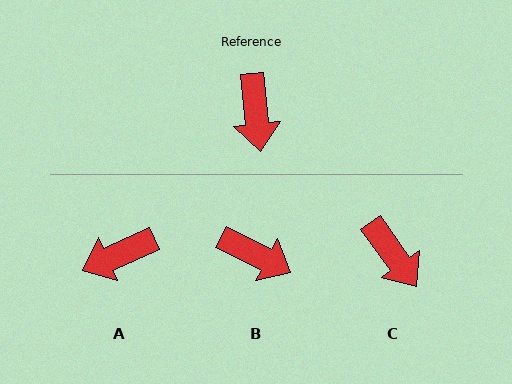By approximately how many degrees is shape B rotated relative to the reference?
Approximately 57 degrees counter-clockwise.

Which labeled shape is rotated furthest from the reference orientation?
A, about 72 degrees away.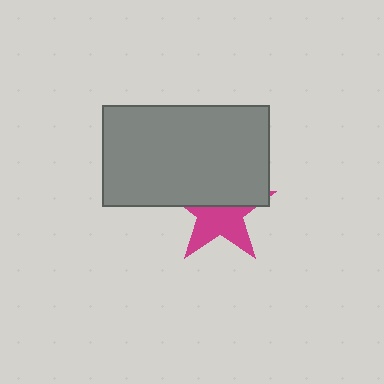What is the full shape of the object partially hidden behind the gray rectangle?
The partially hidden object is a magenta star.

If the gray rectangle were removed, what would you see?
You would see the complete magenta star.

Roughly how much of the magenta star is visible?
About half of it is visible (roughly 51%).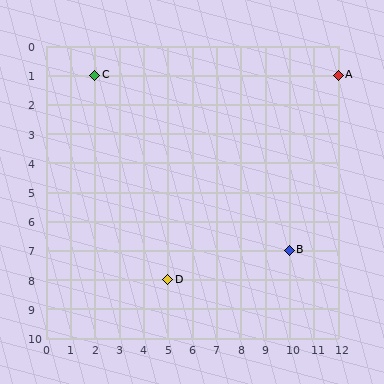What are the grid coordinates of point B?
Point B is at grid coordinates (10, 7).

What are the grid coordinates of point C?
Point C is at grid coordinates (2, 1).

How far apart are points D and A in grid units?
Points D and A are 7 columns and 7 rows apart (about 9.9 grid units diagonally).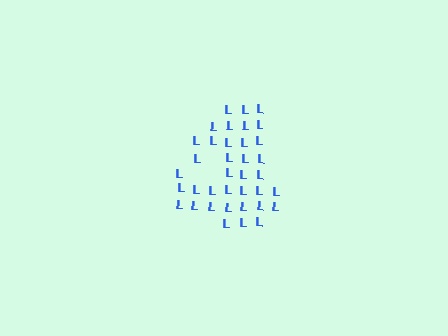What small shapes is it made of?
It is made of small letter L's.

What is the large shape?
The large shape is the digit 4.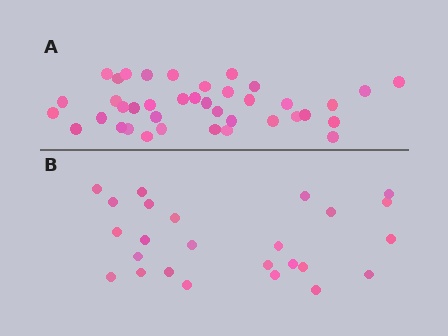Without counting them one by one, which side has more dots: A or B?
Region A (the top region) has more dots.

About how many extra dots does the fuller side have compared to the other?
Region A has approximately 15 more dots than region B.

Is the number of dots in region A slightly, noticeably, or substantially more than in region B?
Region A has substantially more. The ratio is roughly 1.6 to 1.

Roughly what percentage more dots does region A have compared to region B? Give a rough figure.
About 55% more.